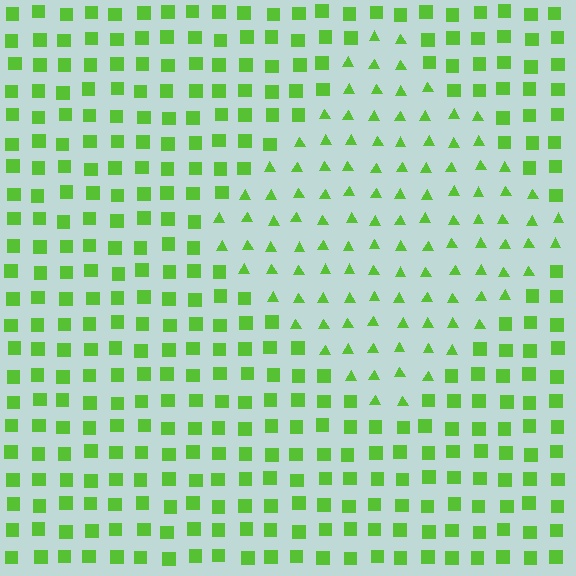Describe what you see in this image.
The image is filled with small lime elements arranged in a uniform grid. A diamond-shaped region contains triangles, while the surrounding area contains squares. The boundary is defined purely by the change in element shape.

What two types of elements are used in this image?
The image uses triangles inside the diamond region and squares outside it.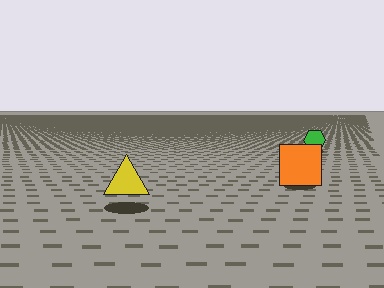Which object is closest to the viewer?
The yellow triangle is closest. The texture marks near it are larger and more spread out.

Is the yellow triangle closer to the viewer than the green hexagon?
Yes. The yellow triangle is closer — you can tell from the texture gradient: the ground texture is coarser near it.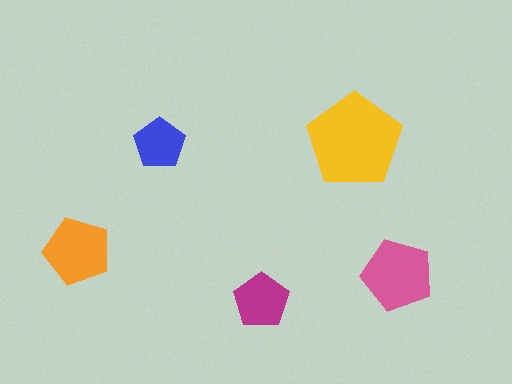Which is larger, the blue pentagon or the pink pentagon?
The pink one.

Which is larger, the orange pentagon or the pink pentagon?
The pink one.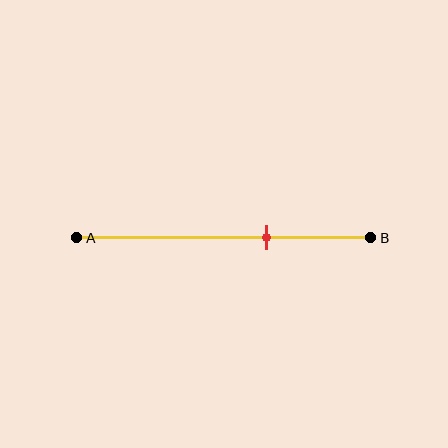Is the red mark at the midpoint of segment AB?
No, the mark is at about 65% from A, not at the 50% midpoint.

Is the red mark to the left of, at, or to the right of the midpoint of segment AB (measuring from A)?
The red mark is to the right of the midpoint of segment AB.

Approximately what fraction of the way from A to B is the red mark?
The red mark is approximately 65% of the way from A to B.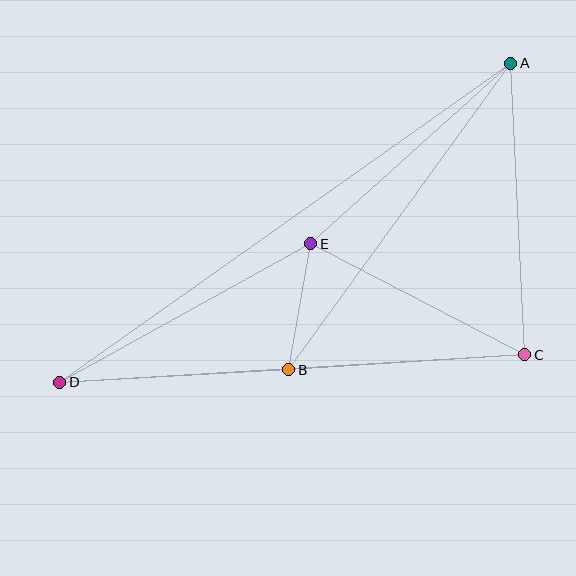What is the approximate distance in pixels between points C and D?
The distance between C and D is approximately 466 pixels.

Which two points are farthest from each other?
Points A and D are farthest from each other.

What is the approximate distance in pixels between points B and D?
The distance between B and D is approximately 230 pixels.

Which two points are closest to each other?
Points B and E are closest to each other.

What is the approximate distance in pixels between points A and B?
The distance between A and B is approximately 378 pixels.